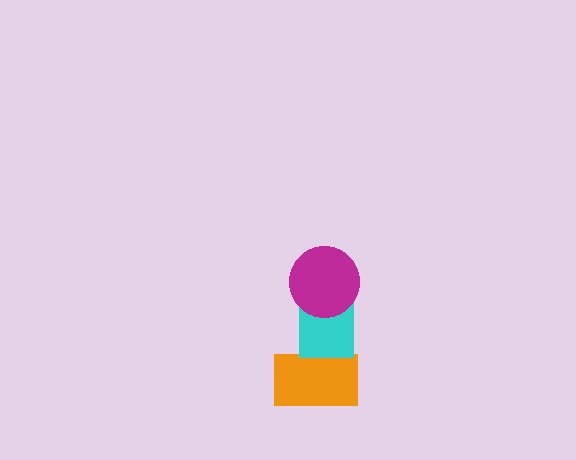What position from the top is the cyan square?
The cyan square is 2nd from the top.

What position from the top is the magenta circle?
The magenta circle is 1st from the top.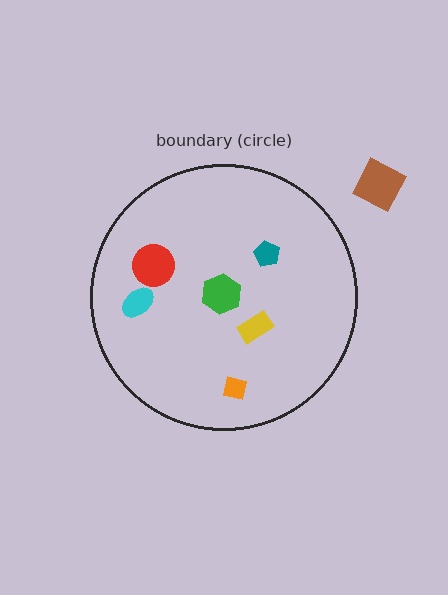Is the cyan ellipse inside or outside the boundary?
Inside.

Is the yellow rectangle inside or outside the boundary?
Inside.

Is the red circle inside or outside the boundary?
Inside.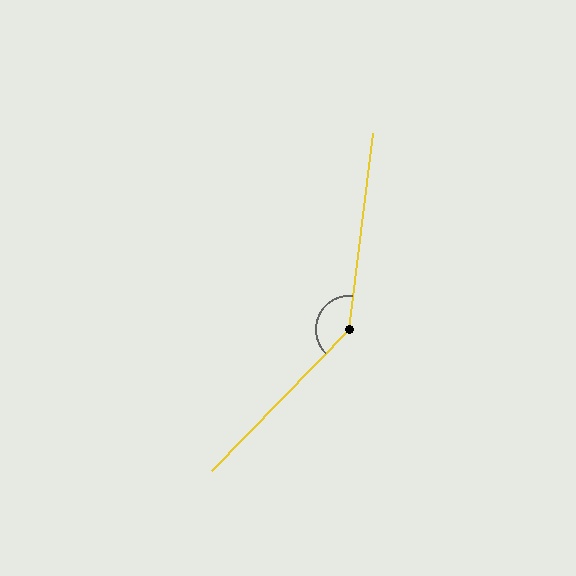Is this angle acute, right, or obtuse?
It is obtuse.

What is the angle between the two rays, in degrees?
Approximately 143 degrees.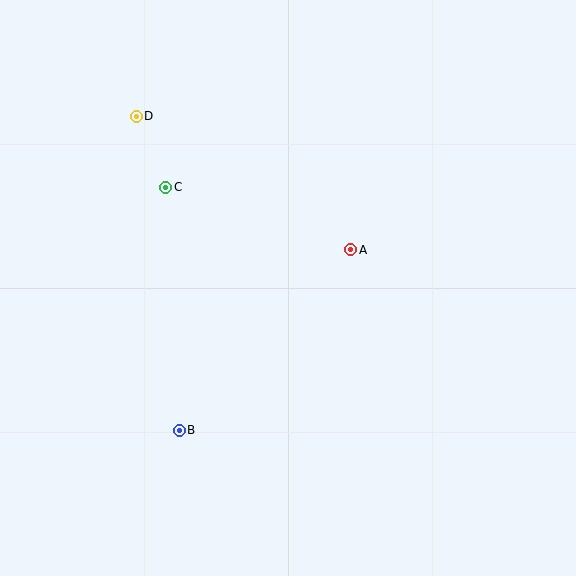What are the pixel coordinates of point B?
Point B is at (179, 430).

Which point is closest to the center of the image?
Point A at (351, 250) is closest to the center.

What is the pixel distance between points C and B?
The distance between C and B is 243 pixels.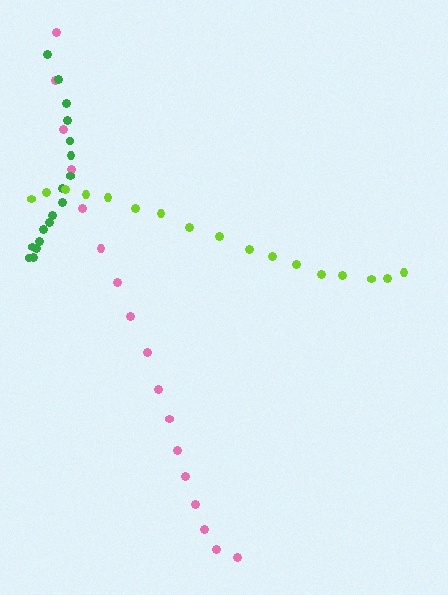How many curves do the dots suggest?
There are 3 distinct paths.